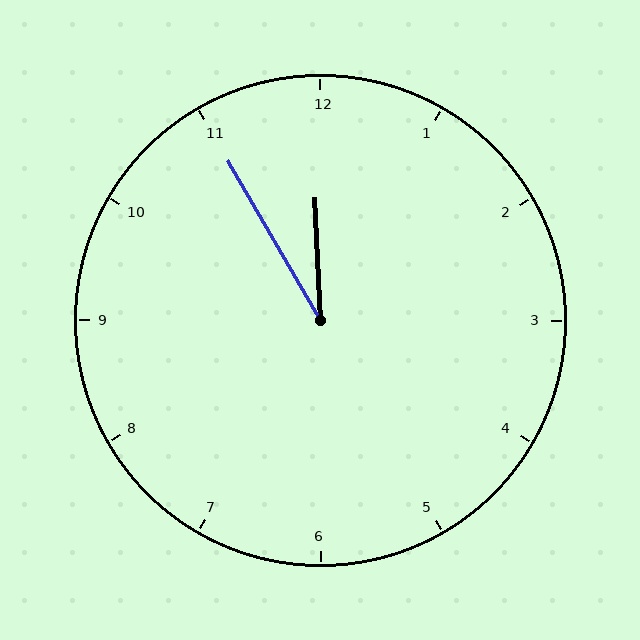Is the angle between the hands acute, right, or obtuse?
It is acute.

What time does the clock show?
11:55.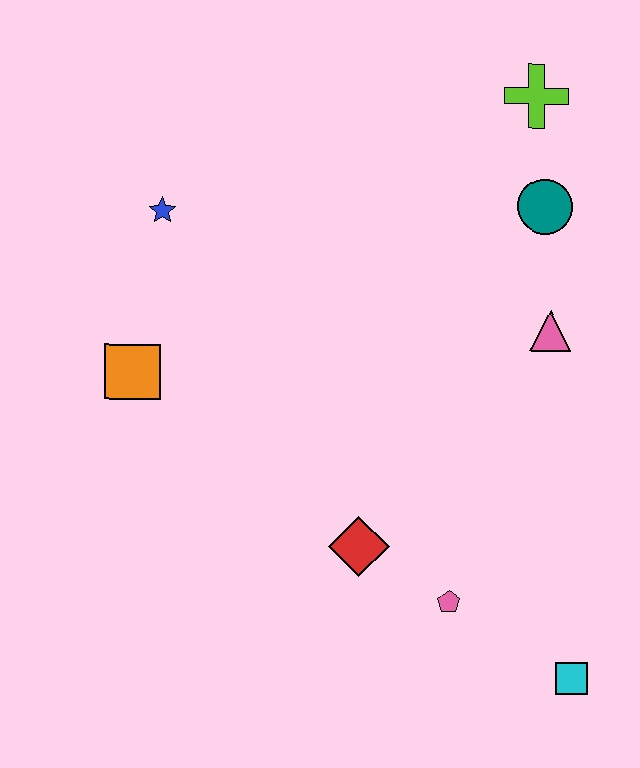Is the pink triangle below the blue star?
Yes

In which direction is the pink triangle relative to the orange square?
The pink triangle is to the right of the orange square.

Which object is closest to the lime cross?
The teal circle is closest to the lime cross.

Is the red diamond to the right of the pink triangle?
No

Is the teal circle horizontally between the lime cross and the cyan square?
Yes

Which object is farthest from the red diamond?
The lime cross is farthest from the red diamond.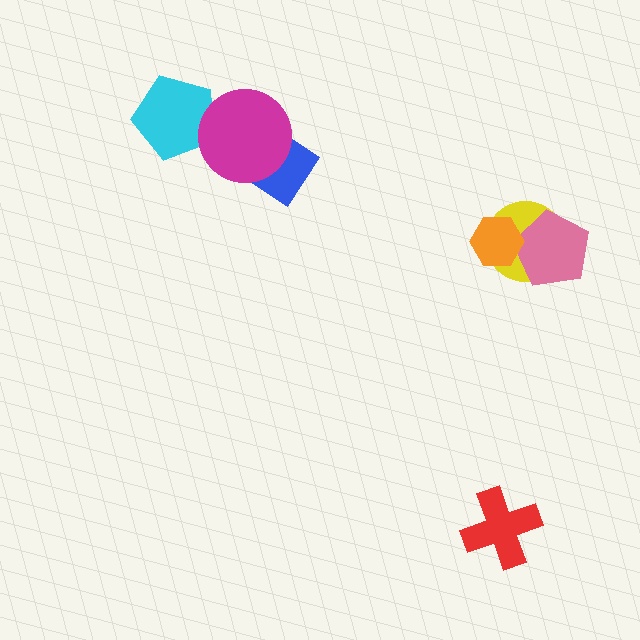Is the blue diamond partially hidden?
Yes, it is partially covered by another shape.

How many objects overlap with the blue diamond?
1 object overlaps with the blue diamond.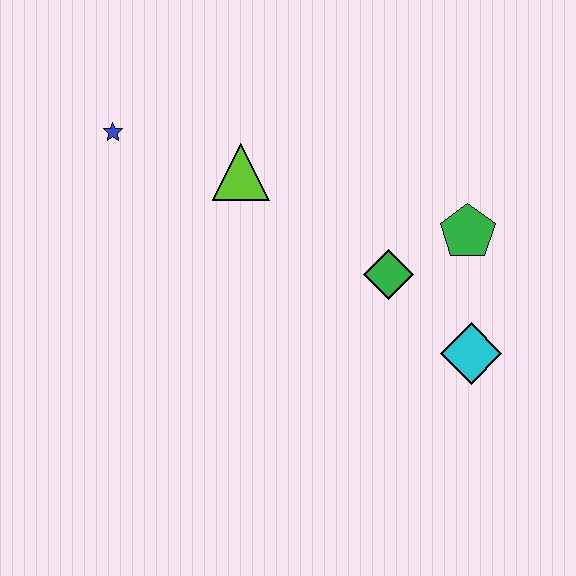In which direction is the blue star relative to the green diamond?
The blue star is to the left of the green diamond.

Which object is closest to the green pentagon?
The green diamond is closest to the green pentagon.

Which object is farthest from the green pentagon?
The blue star is farthest from the green pentagon.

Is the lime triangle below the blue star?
Yes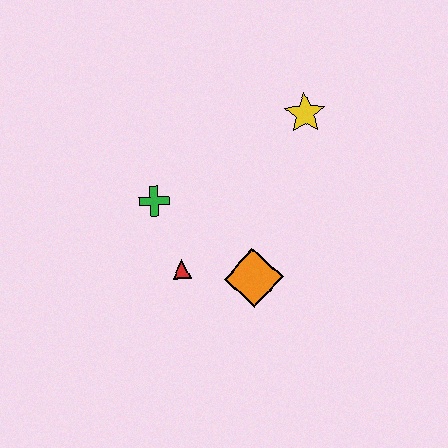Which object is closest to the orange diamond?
The red triangle is closest to the orange diamond.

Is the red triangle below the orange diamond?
No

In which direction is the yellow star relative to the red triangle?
The yellow star is above the red triangle.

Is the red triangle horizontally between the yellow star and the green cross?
Yes